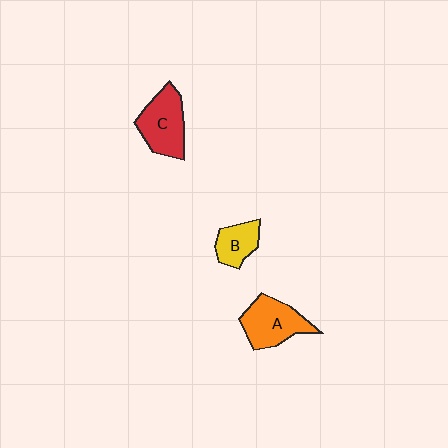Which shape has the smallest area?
Shape B (yellow).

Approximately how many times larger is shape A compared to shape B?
Approximately 1.6 times.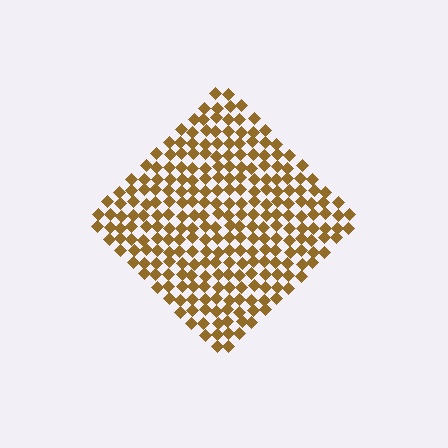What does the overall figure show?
The overall figure shows a diamond.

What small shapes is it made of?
It is made of small diamonds.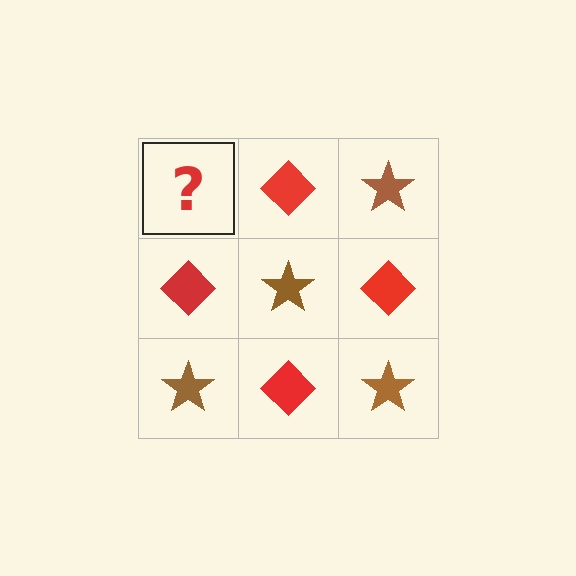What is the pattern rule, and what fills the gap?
The rule is that it alternates brown star and red diamond in a checkerboard pattern. The gap should be filled with a brown star.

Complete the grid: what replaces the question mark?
The question mark should be replaced with a brown star.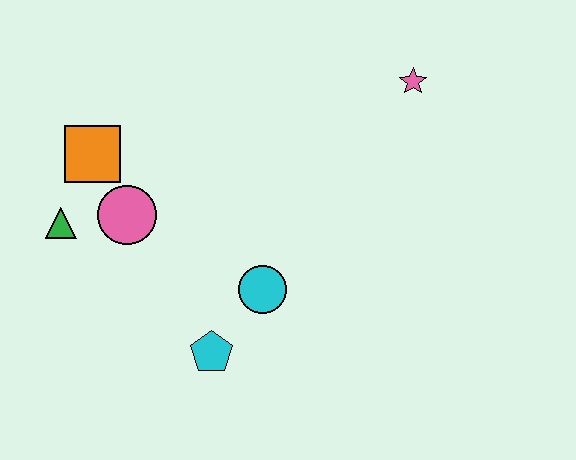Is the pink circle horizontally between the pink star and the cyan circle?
No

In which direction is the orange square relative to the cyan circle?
The orange square is to the left of the cyan circle.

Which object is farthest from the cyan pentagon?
The pink star is farthest from the cyan pentagon.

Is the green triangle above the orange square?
No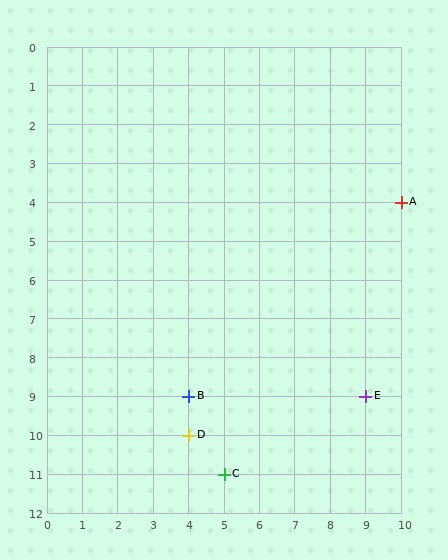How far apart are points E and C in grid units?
Points E and C are 4 columns and 2 rows apart (about 4.5 grid units diagonally).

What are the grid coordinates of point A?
Point A is at grid coordinates (10, 4).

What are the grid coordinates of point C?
Point C is at grid coordinates (5, 11).